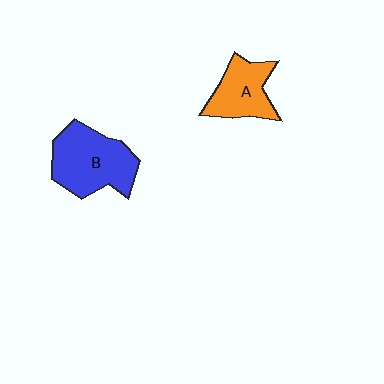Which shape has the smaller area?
Shape A (orange).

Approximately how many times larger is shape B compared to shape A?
Approximately 1.5 times.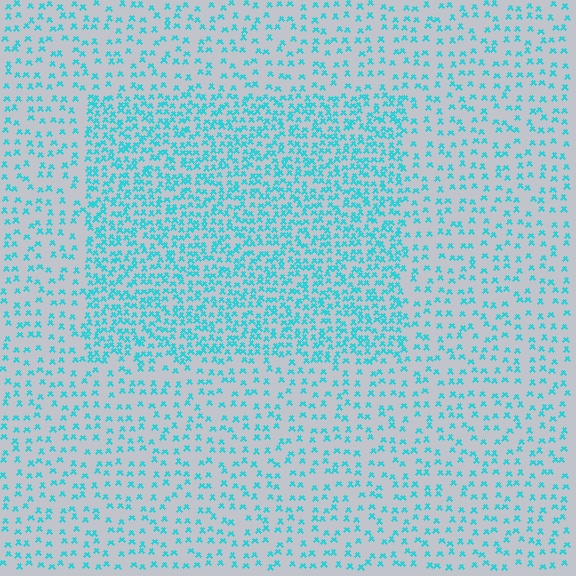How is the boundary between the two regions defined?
The boundary is defined by a change in element density (approximately 2.2x ratio). All elements are the same color, size, and shape.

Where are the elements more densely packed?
The elements are more densely packed inside the rectangle boundary.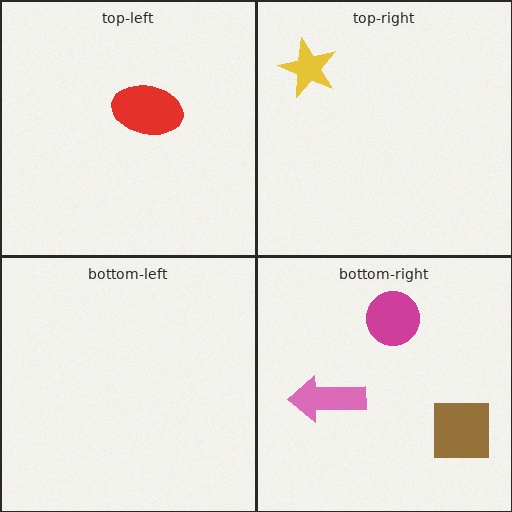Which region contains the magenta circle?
The bottom-right region.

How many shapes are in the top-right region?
1.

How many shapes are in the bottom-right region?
3.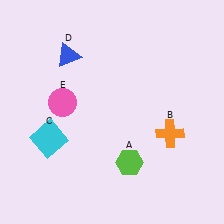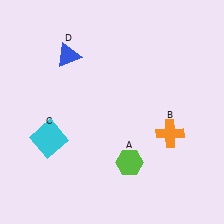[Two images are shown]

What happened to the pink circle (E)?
The pink circle (E) was removed in Image 2. It was in the top-left area of Image 1.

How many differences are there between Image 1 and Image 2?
There is 1 difference between the two images.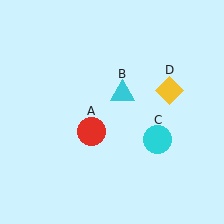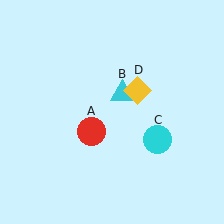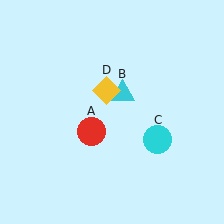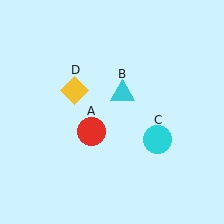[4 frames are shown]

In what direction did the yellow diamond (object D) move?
The yellow diamond (object D) moved left.